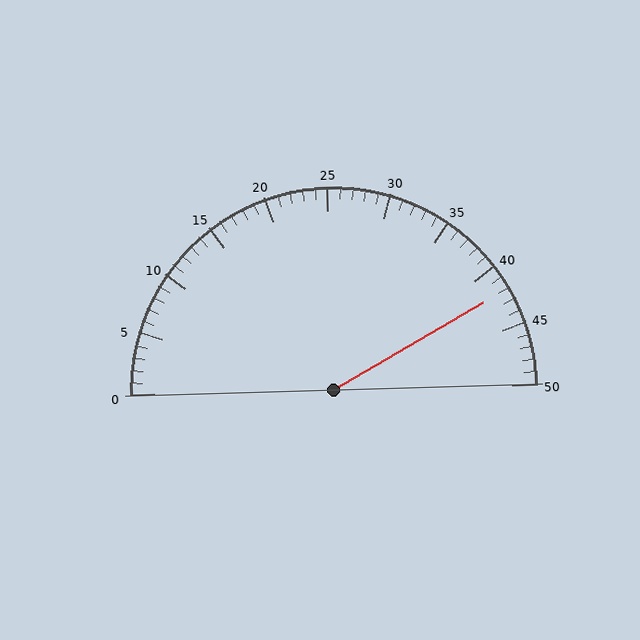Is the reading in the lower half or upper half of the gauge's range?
The reading is in the upper half of the range (0 to 50).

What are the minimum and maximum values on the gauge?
The gauge ranges from 0 to 50.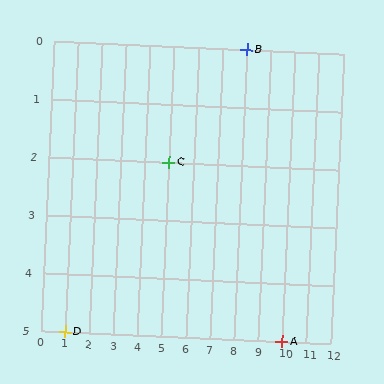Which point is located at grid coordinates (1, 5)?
Point D is at (1, 5).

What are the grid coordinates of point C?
Point C is at grid coordinates (5, 2).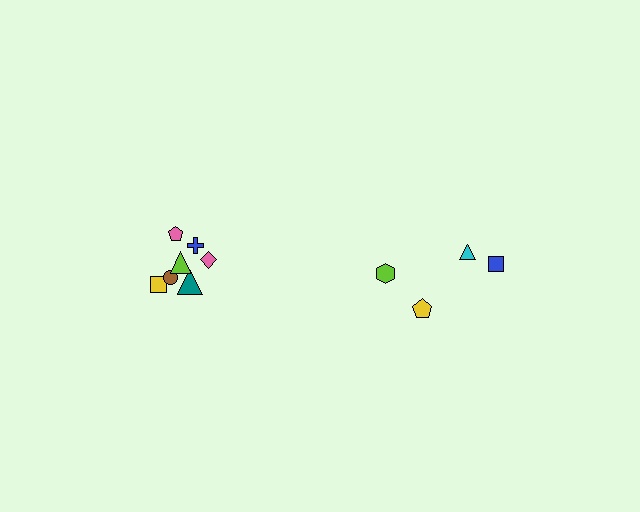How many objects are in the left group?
There are 7 objects.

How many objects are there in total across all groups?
There are 11 objects.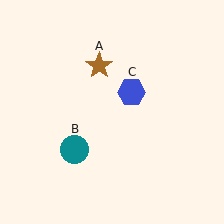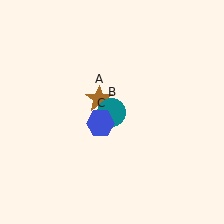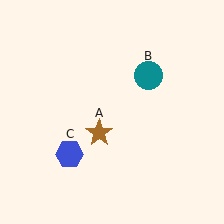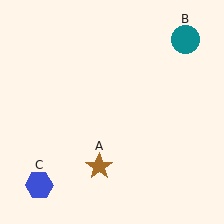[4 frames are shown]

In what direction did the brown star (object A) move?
The brown star (object A) moved down.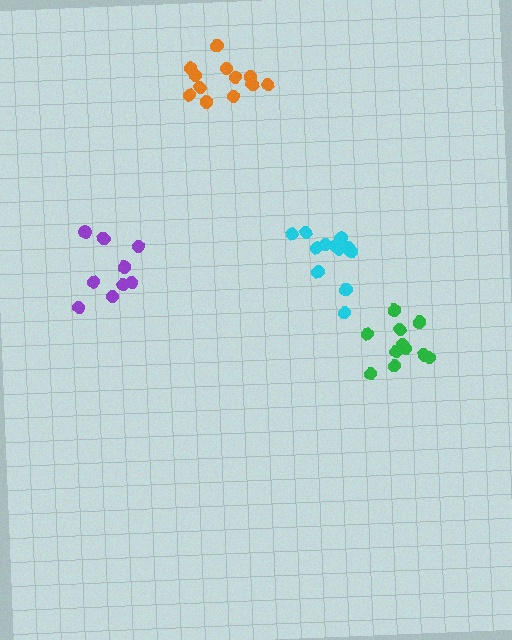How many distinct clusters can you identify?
There are 4 distinct clusters.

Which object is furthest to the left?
The purple cluster is leftmost.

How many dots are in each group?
Group 1: 12 dots, Group 2: 12 dots, Group 3: 9 dots, Group 4: 11 dots (44 total).